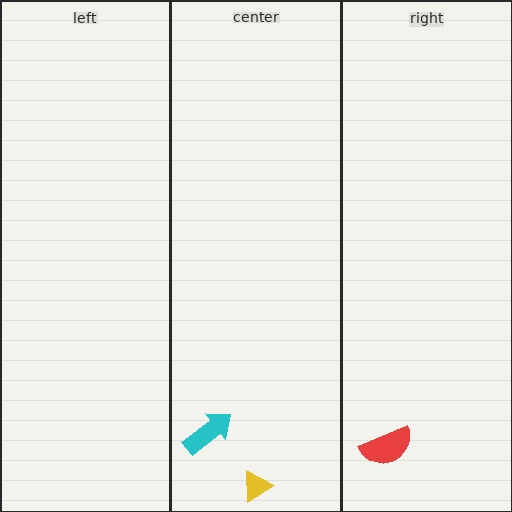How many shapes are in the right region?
1.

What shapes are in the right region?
The red semicircle.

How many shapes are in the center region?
2.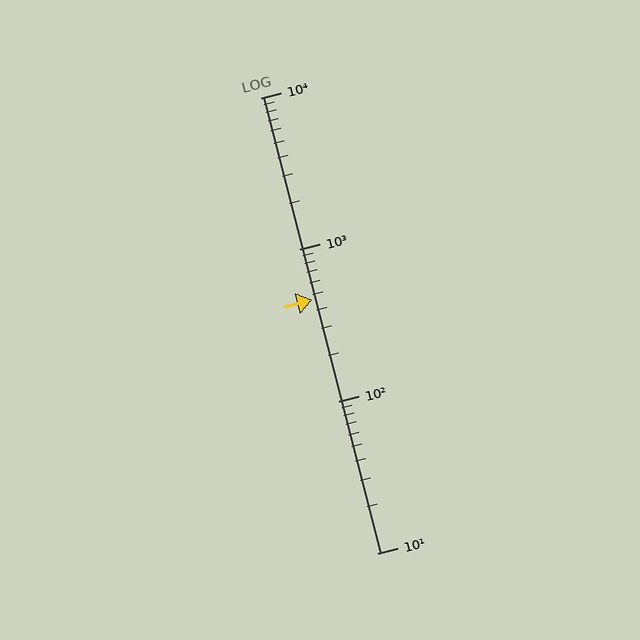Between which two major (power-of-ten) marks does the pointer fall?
The pointer is between 100 and 1000.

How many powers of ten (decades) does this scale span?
The scale spans 3 decades, from 10 to 10000.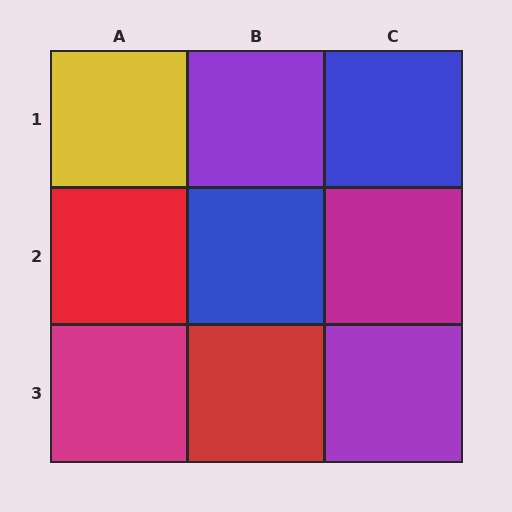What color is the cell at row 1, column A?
Yellow.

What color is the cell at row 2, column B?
Blue.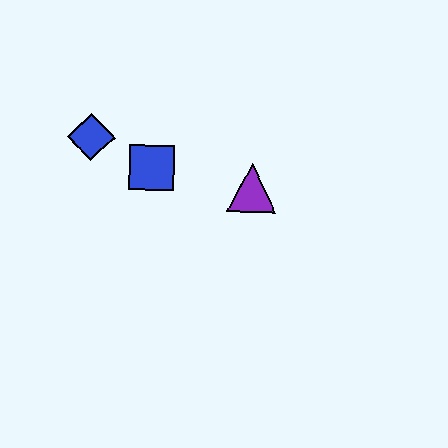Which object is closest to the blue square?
The blue diamond is closest to the blue square.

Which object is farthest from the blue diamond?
The purple triangle is farthest from the blue diamond.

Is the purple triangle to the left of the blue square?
No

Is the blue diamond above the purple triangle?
Yes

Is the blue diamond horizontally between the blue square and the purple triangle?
No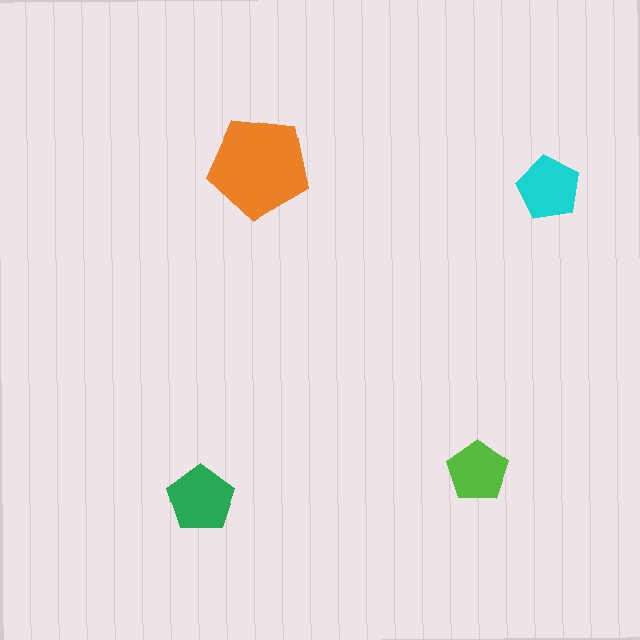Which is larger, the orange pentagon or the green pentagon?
The orange one.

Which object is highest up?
The orange pentagon is topmost.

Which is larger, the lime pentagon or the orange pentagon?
The orange one.